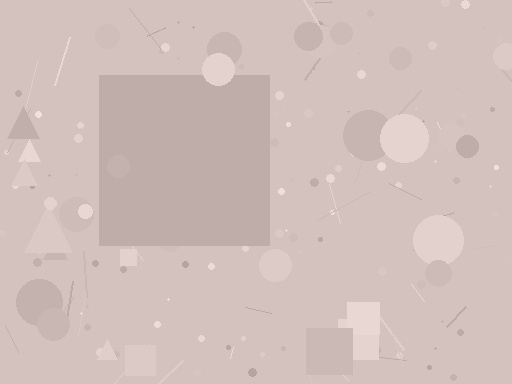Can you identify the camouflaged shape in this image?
The camouflaged shape is a square.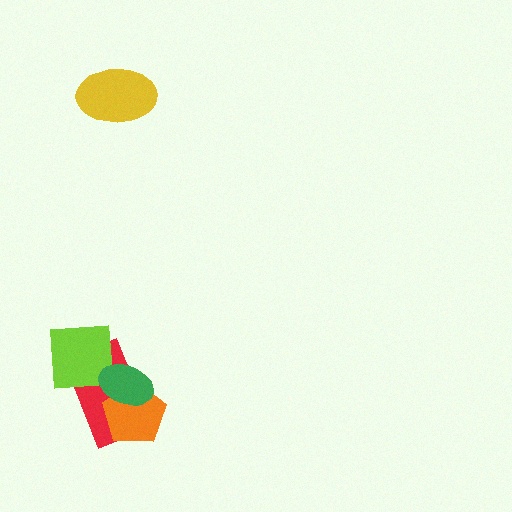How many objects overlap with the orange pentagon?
2 objects overlap with the orange pentagon.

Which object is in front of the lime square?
The green ellipse is in front of the lime square.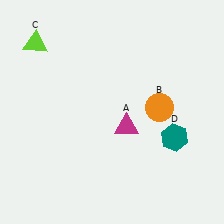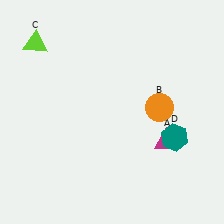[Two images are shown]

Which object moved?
The magenta triangle (A) moved right.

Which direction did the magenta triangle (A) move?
The magenta triangle (A) moved right.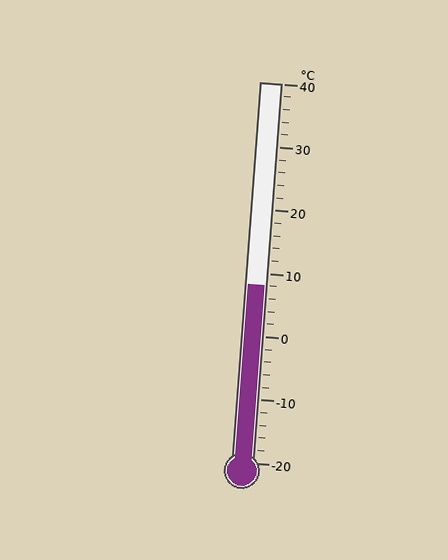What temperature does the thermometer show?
The thermometer shows approximately 8°C.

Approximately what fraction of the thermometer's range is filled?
The thermometer is filled to approximately 45% of its range.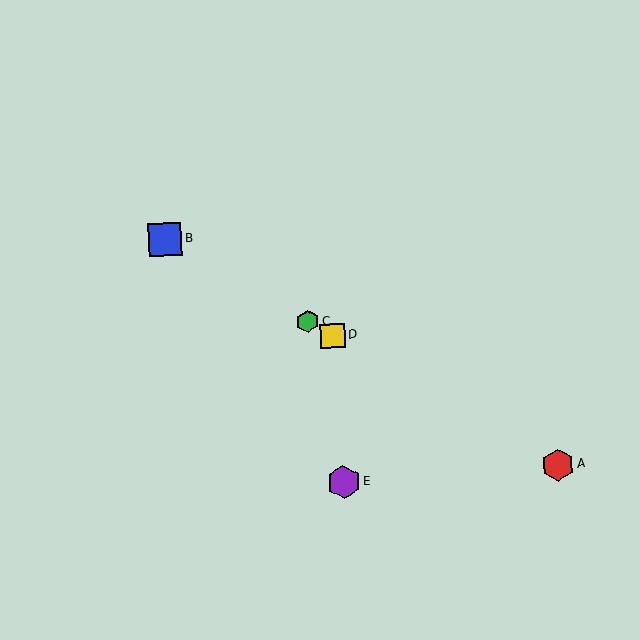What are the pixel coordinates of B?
Object B is at (165, 240).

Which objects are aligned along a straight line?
Objects A, B, C, D are aligned along a straight line.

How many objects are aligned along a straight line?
4 objects (A, B, C, D) are aligned along a straight line.